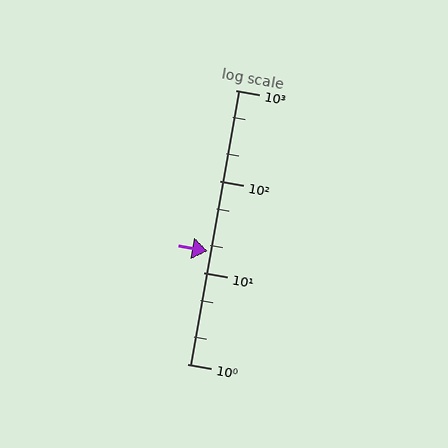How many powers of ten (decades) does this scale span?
The scale spans 3 decades, from 1 to 1000.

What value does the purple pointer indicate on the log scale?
The pointer indicates approximately 17.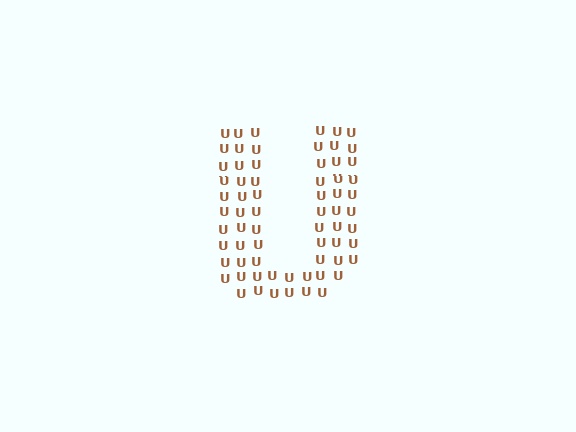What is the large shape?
The large shape is the letter U.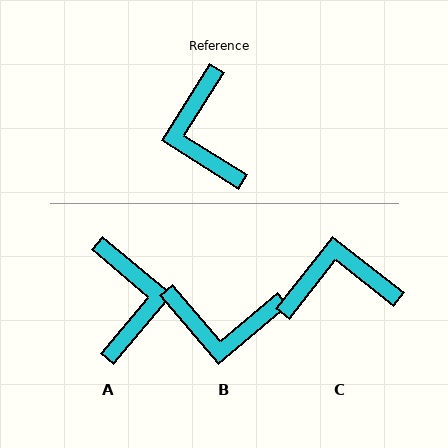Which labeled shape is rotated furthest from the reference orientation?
A, about 172 degrees away.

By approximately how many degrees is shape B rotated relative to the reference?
Approximately 73 degrees counter-clockwise.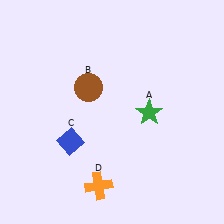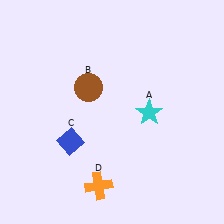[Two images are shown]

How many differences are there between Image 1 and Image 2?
There is 1 difference between the two images.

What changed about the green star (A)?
In Image 1, A is green. In Image 2, it changed to cyan.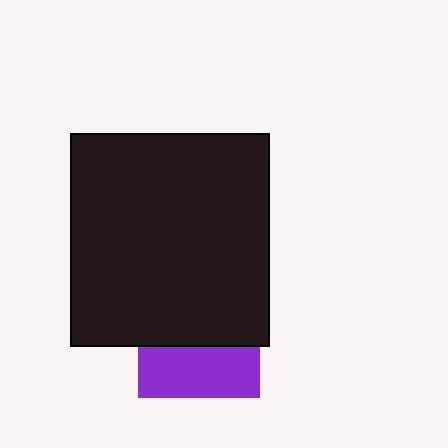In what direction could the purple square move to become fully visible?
The purple square could move down. That would shift it out from behind the black rectangle entirely.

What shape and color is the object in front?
The object in front is a black rectangle.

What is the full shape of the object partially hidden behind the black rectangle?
The partially hidden object is a purple square.